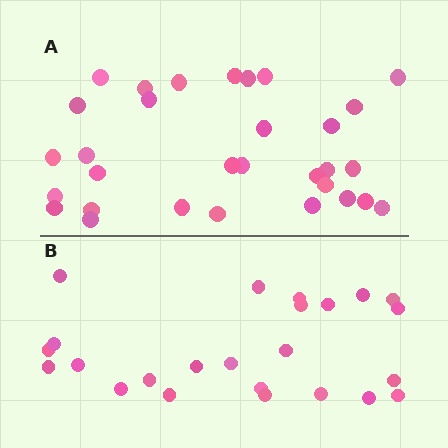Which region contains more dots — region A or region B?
Region A (the top region) has more dots.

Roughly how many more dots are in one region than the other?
Region A has roughly 8 or so more dots than region B.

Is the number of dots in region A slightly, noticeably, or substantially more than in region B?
Region A has noticeably more, but not dramatically so. The ratio is roughly 1.3 to 1.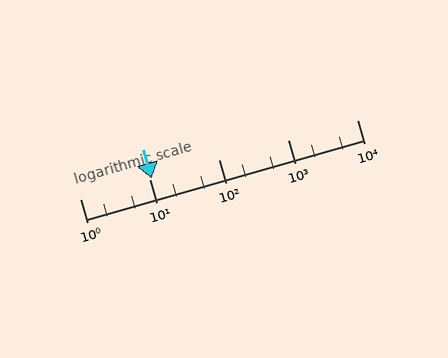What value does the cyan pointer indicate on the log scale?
The pointer indicates approximately 11.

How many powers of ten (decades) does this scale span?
The scale spans 4 decades, from 1 to 10000.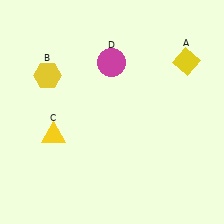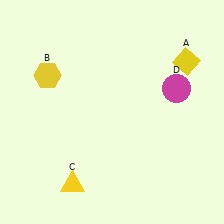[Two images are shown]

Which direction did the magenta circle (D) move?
The magenta circle (D) moved right.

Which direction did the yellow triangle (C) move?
The yellow triangle (C) moved down.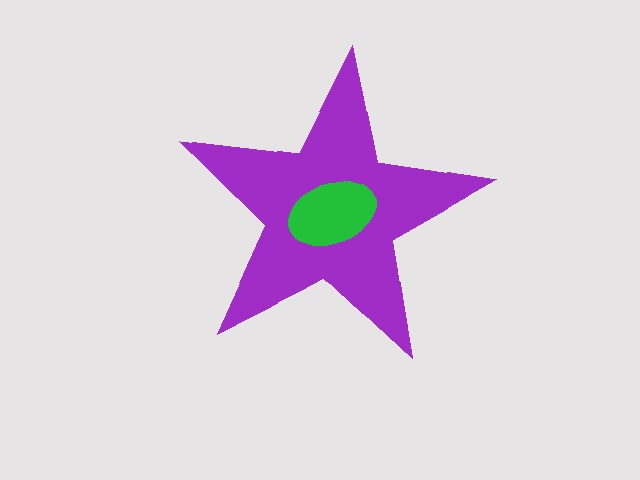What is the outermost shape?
The purple star.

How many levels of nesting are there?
2.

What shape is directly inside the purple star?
The green ellipse.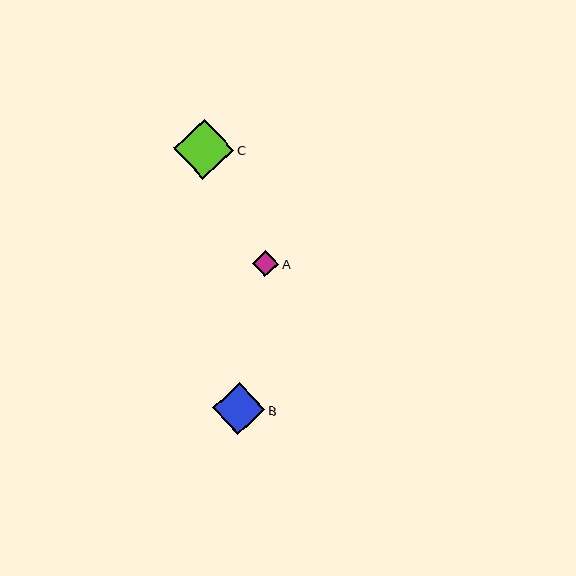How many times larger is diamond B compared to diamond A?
Diamond B is approximately 2.0 times the size of diamond A.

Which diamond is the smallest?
Diamond A is the smallest with a size of approximately 27 pixels.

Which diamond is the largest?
Diamond C is the largest with a size of approximately 60 pixels.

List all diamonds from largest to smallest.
From largest to smallest: C, B, A.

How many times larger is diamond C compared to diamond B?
Diamond C is approximately 1.1 times the size of diamond B.